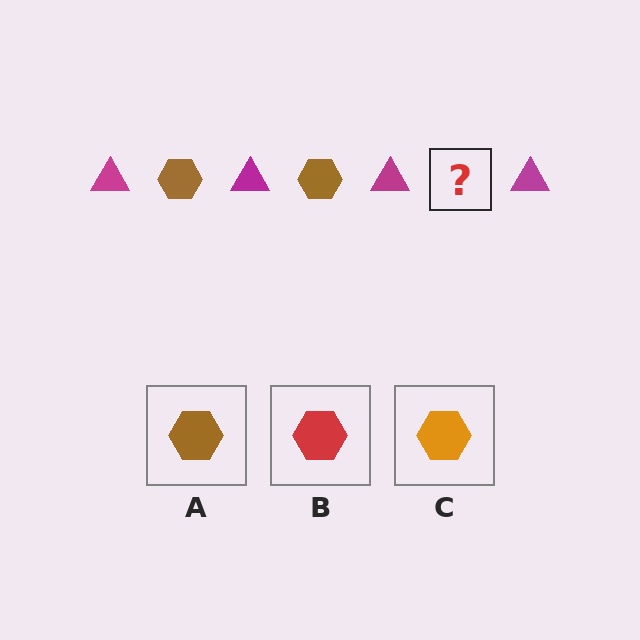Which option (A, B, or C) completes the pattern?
A.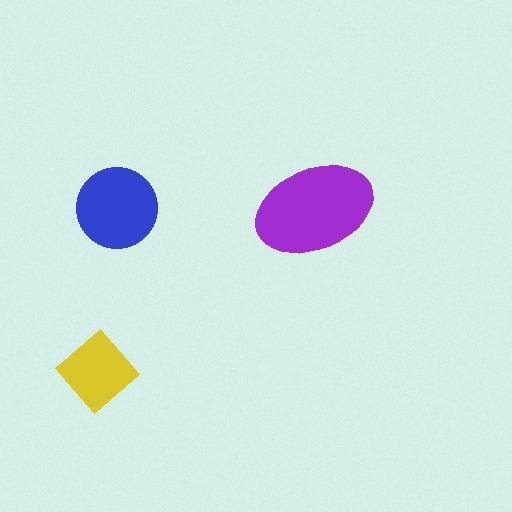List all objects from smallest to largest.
The yellow diamond, the blue circle, the purple ellipse.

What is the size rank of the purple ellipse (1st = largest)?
1st.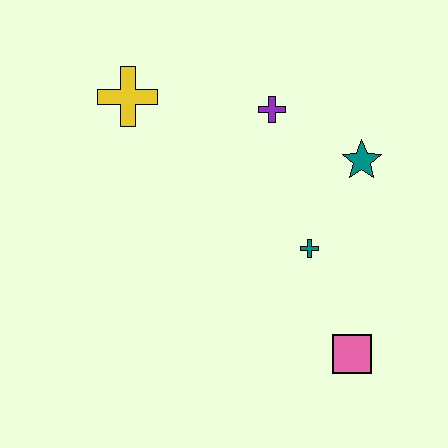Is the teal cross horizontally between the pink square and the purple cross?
Yes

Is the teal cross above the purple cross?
No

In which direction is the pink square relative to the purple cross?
The pink square is below the purple cross.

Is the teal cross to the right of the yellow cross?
Yes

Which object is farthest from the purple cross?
The pink square is farthest from the purple cross.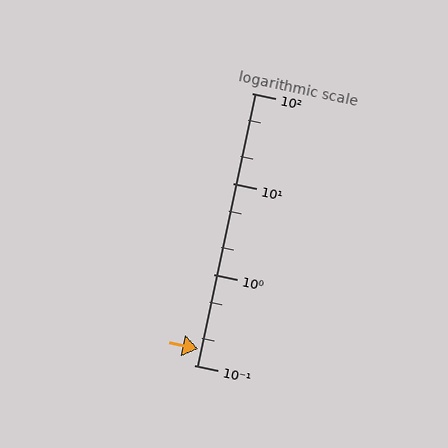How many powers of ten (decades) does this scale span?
The scale spans 3 decades, from 0.1 to 100.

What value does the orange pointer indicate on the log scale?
The pointer indicates approximately 0.15.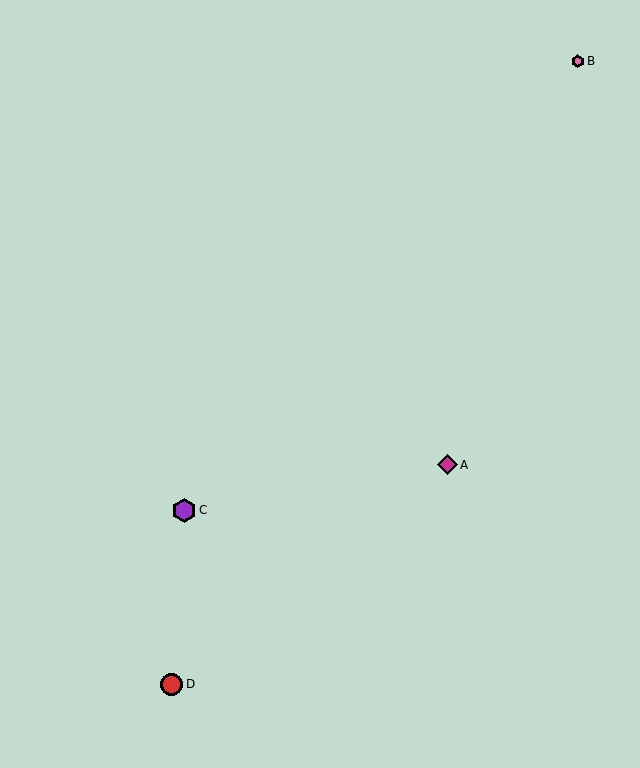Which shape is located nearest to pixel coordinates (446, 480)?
The magenta diamond (labeled A) at (447, 465) is nearest to that location.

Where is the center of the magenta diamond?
The center of the magenta diamond is at (447, 465).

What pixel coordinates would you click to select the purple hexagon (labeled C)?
Click at (184, 510) to select the purple hexagon C.